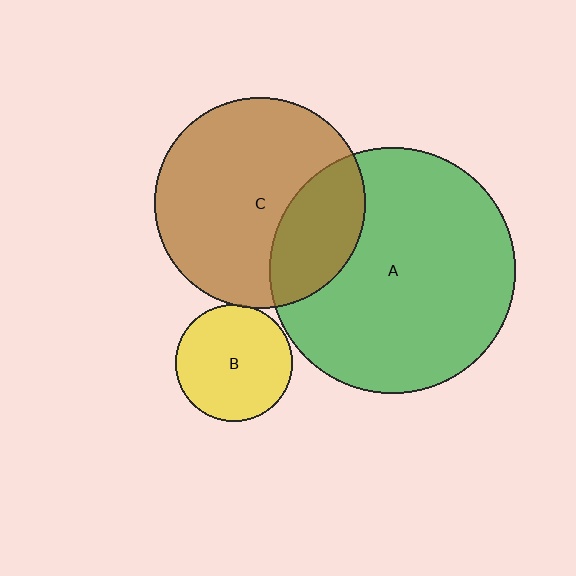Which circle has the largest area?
Circle A (green).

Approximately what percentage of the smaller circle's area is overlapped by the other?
Approximately 5%.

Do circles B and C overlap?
Yes.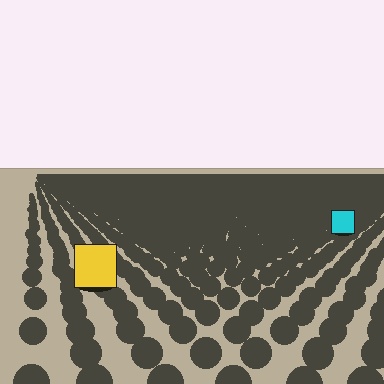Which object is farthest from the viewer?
The cyan square is farthest from the viewer. It appears smaller and the ground texture around it is denser.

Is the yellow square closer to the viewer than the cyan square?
Yes. The yellow square is closer — you can tell from the texture gradient: the ground texture is coarser near it.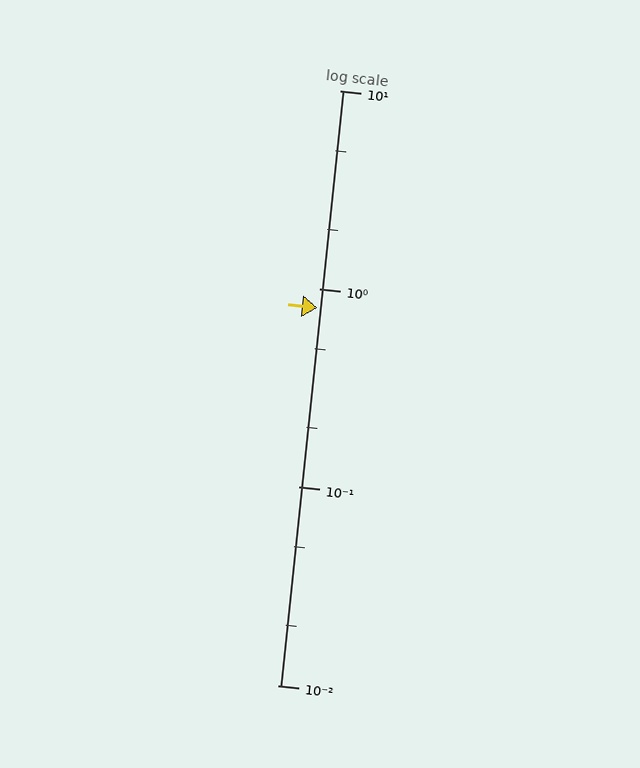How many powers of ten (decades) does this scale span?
The scale spans 3 decades, from 0.01 to 10.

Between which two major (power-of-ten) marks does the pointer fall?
The pointer is between 0.1 and 1.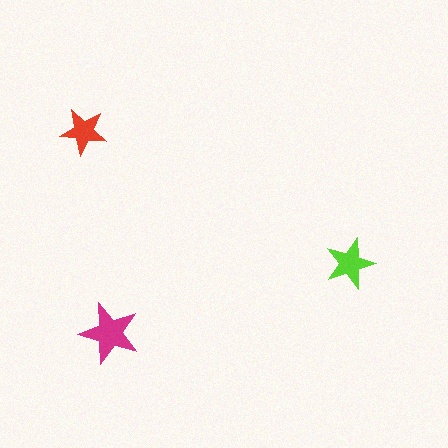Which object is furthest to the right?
The lime star is rightmost.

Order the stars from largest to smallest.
the magenta one, the lime one, the red one.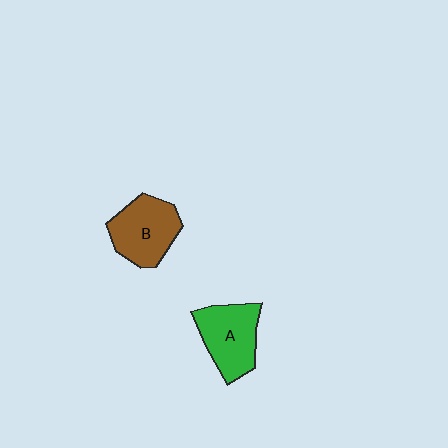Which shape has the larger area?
Shape B (brown).